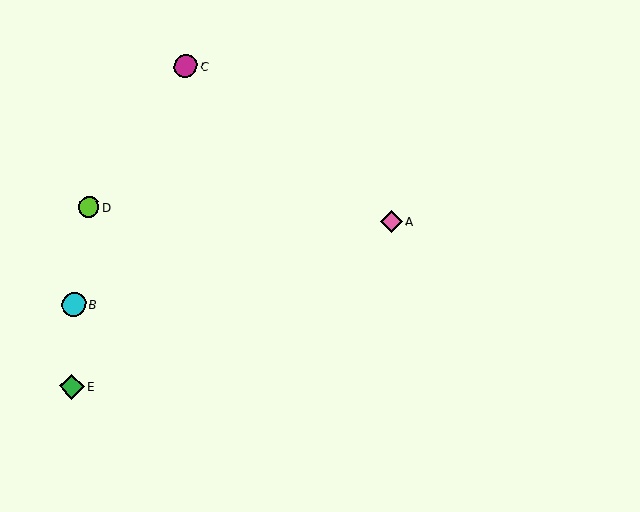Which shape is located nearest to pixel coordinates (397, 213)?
The pink diamond (labeled A) at (391, 221) is nearest to that location.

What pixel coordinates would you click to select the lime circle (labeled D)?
Click at (89, 207) to select the lime circle D.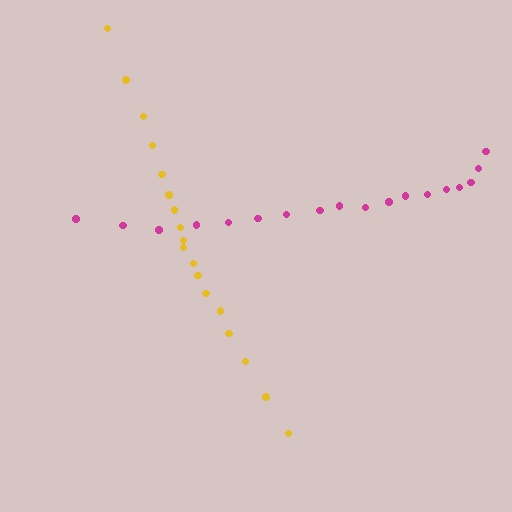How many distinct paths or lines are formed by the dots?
There are 2 distinct paths.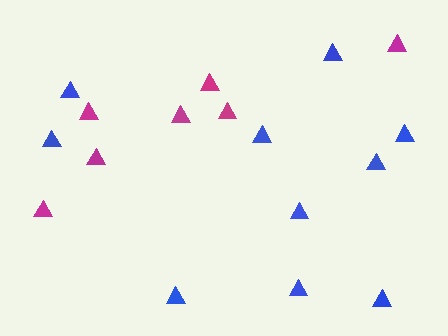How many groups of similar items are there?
There are 2 groups: one group of magenta triangles (7) and one group of blue triangles (10).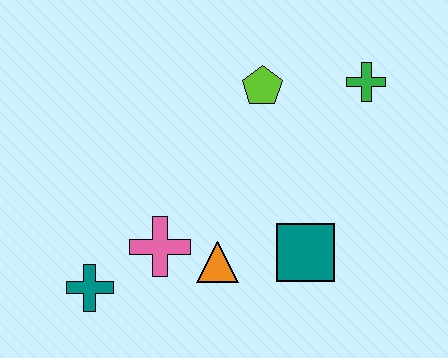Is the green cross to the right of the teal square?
Yes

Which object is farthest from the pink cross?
The green cross is farthest from the pink cross.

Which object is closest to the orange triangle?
The pink cross is closest to the orange triangle.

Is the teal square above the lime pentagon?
No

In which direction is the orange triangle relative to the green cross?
The orange triangle is below the green cross.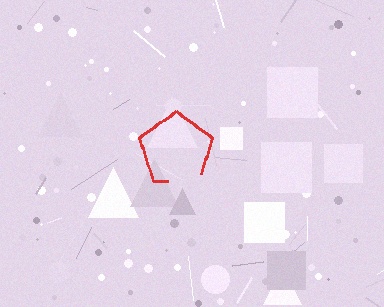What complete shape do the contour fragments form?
The contour fragments form a pentagon.